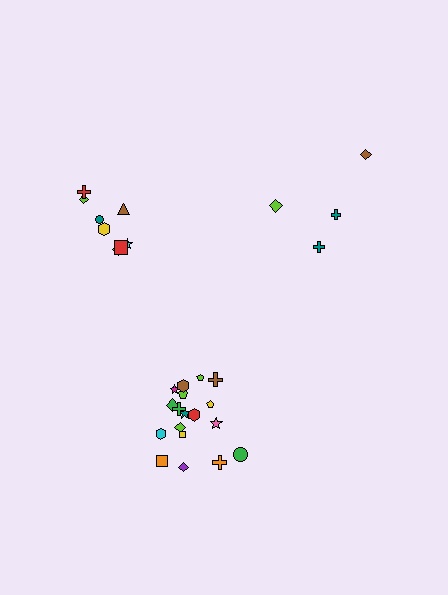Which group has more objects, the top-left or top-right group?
The top-left group.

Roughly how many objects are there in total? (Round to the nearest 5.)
Roughly 30 objects in total.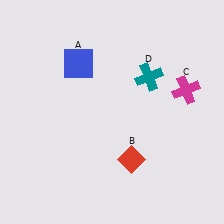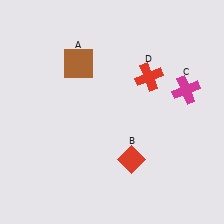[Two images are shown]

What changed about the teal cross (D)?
In Image 1, D is teal. In Image 2, it changed to red.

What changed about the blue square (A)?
In Image 1, A is blue. In Image 2, it changed to brown.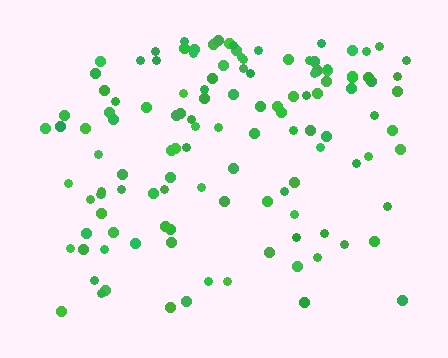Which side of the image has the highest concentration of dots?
The top.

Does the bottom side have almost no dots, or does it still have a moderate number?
Still a moderate number, just noticeably fewer than the top.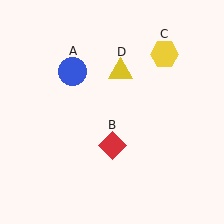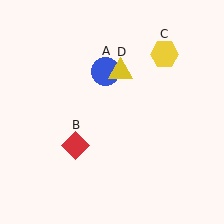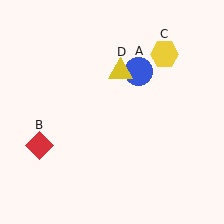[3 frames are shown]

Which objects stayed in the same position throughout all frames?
Yellow hexagon (object C) and yellow triangle (object D) remained stationary.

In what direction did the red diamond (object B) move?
The red diamond (object B) moved left.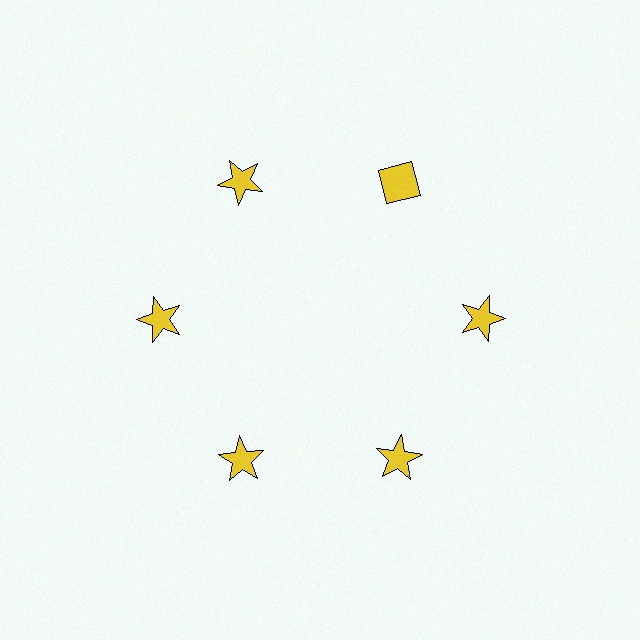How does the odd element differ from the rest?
It has a different shape: diamond instead of star.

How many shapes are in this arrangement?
There are 6 shapes arranged in a ring pattern.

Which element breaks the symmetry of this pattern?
The yellow diamond at roughly the 1 o'clock position breaks the symmetry. All other shapes are yellow stars.